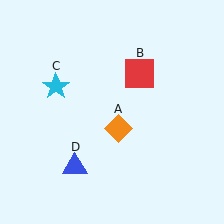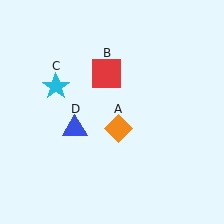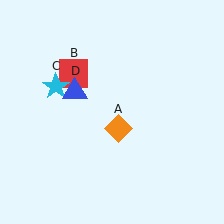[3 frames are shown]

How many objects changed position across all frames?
2 objects changed position: red square (object B), blue triangle (object D).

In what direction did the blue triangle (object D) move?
The blue triangle (object D) moved up.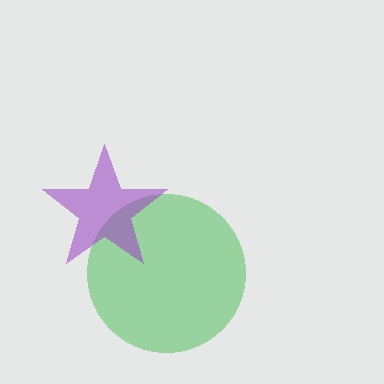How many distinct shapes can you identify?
There are 2 distinct shapes: a green circle, a purple star.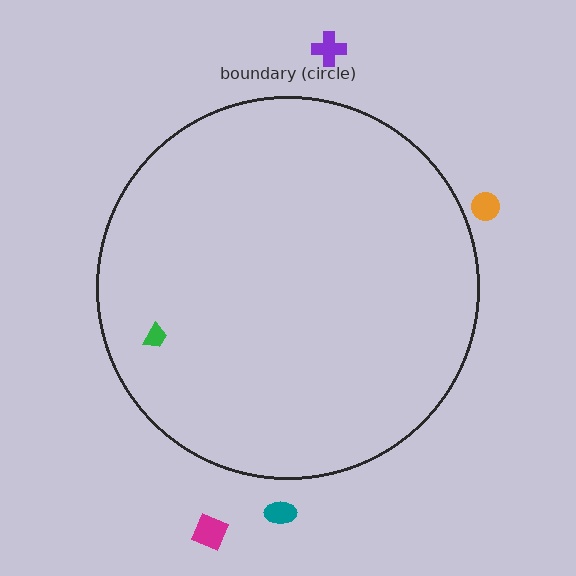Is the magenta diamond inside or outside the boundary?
Outside.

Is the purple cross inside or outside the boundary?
Outside.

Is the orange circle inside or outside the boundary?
Outside.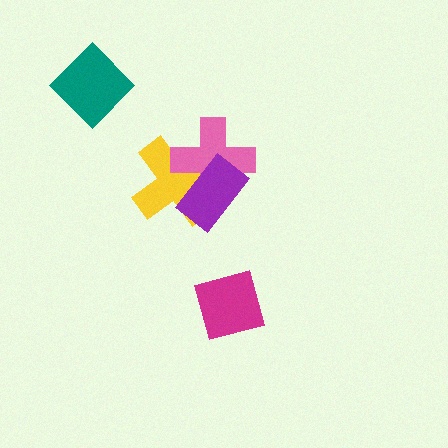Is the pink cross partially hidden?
Yes, it is partially covered by another shape.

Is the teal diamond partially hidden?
No, no other shape covers it.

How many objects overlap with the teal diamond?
0 objects overlap with the teal diamond.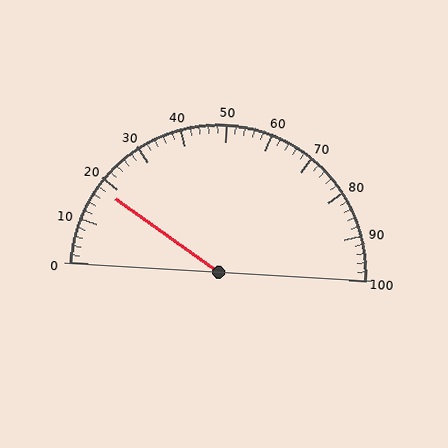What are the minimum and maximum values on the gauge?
The gauge ranges from 0 to 100.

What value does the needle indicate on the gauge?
The needle indicates approximately 18.